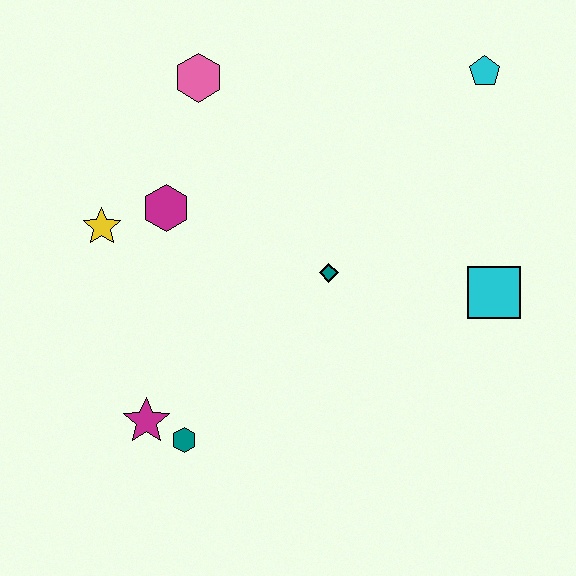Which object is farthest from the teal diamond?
The cyan pentagon is farthest from the teal diamond.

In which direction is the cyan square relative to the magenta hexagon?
The cyan square is to the right of the magenta hexagon.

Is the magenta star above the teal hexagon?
Yes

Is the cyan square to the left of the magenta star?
No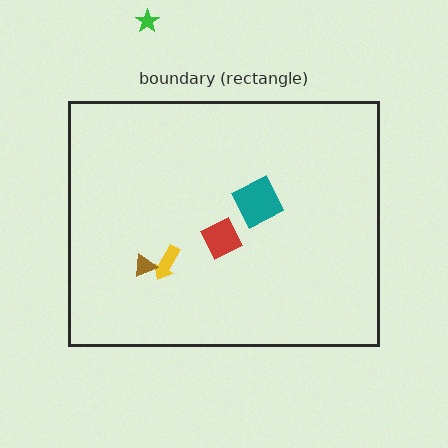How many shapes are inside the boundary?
4 inside, 1 outside.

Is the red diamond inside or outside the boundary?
Inside.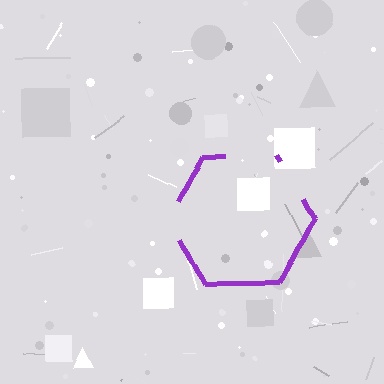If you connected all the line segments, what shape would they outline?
They would outline a hexagon.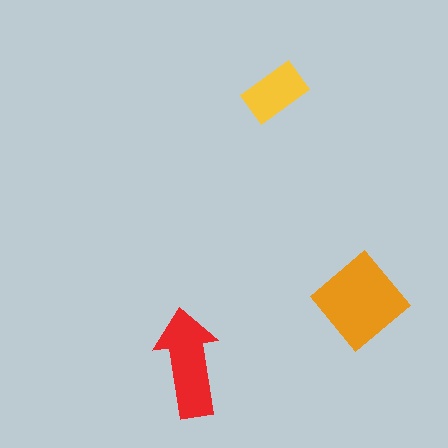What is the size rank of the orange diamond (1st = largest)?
1st.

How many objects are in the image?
There are 3 objects in the image.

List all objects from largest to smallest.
The orange diamond, the red arrow, the yellow rectangle.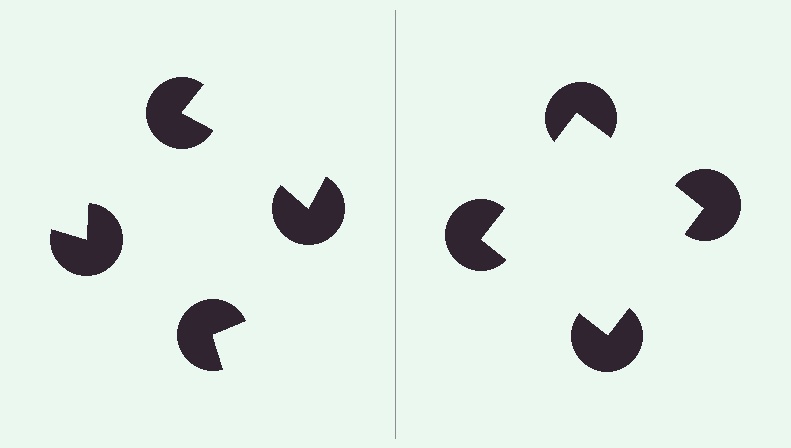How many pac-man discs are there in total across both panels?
8 — 4 on each side.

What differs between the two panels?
The pac-man discs are positioned identically on both sides; only the wedge orientations differ. On the right they align to a square; on the left they are misaligned.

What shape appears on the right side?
An illusory square.